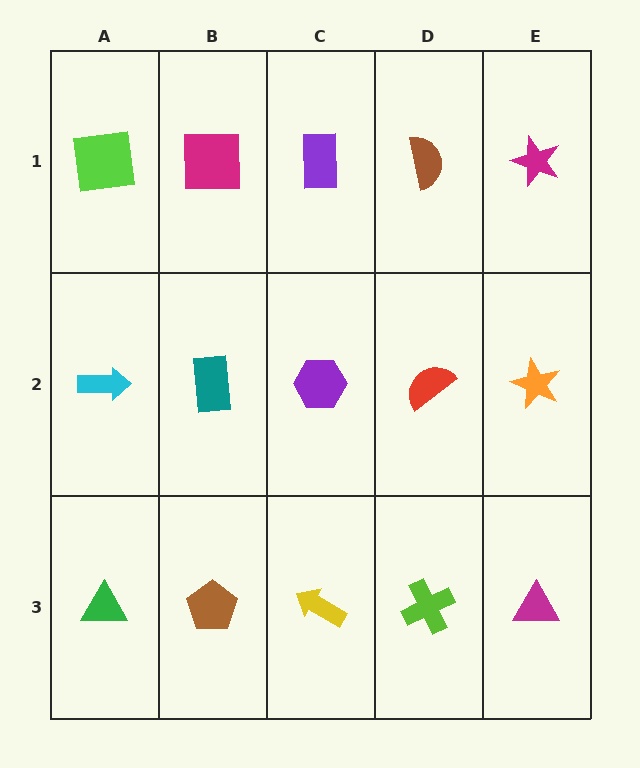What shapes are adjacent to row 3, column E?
An orange star (row 2, column E), a lime cross (row 3, column D).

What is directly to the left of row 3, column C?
A brown pentagon.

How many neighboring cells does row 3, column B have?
3.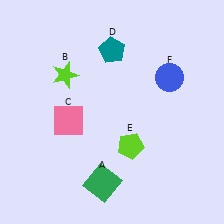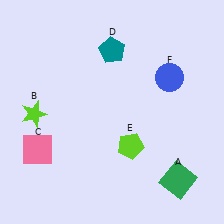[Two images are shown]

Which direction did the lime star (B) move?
The lime star (B) moved down.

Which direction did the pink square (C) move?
The pink square (C) moved left.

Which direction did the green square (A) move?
The green square (A) moved right.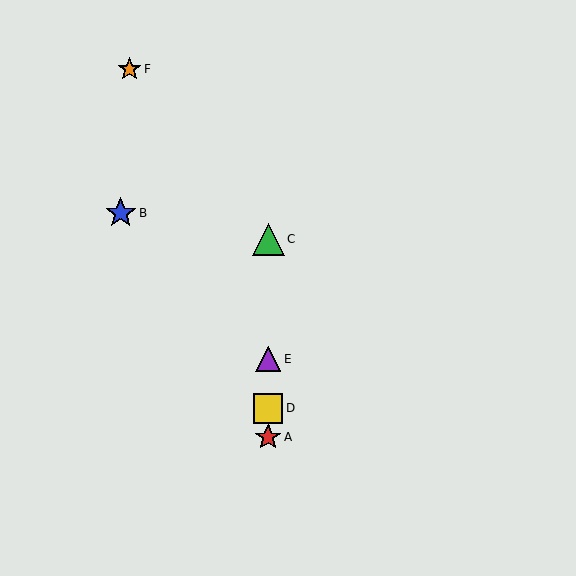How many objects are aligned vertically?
4 objects (A, C, D, E) are aligned vertically.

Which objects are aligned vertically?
Objects A, C, D, E are aligned vertically.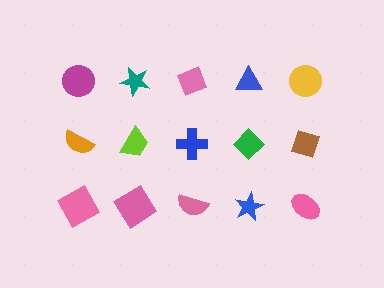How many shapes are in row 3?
5 shapes.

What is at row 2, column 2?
A lime trapezoid.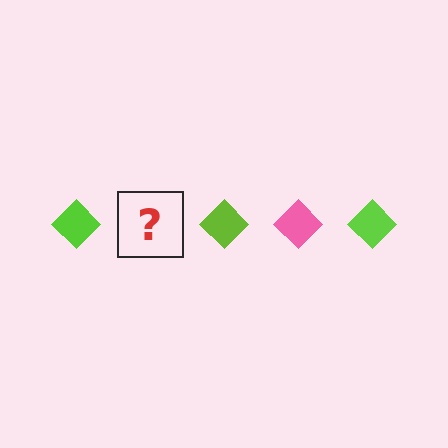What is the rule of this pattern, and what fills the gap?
The rule is that the pattern cycles through lime, pink diamonds. The gap should be filled with a pink diamond.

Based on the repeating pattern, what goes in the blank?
The blank should be a pink diamond.